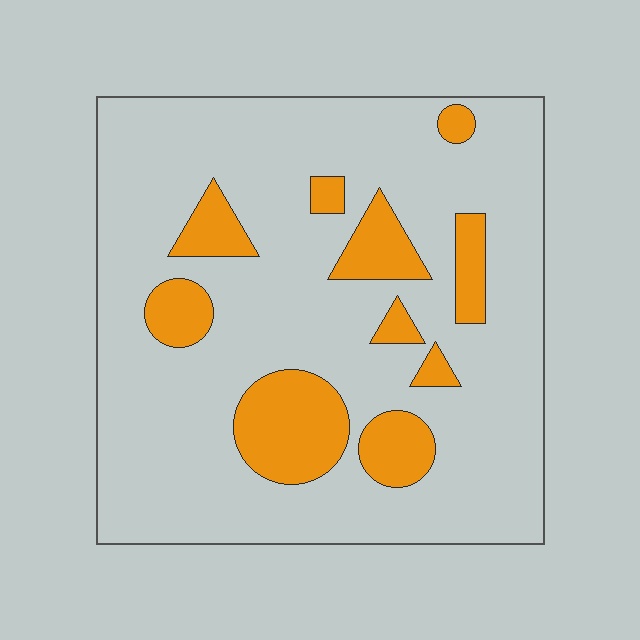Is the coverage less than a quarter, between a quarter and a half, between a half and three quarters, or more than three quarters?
Less than a quarter.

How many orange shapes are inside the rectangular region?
10.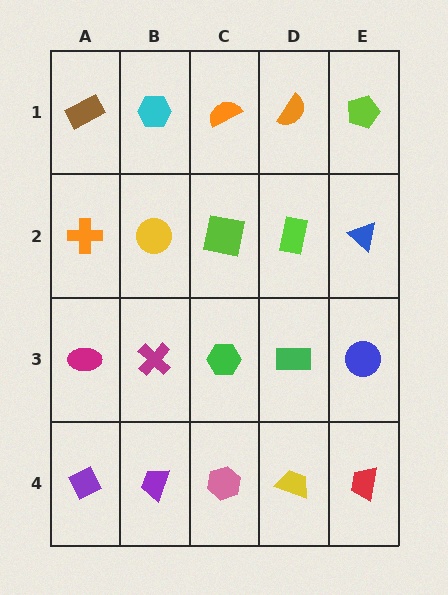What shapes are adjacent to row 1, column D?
A lime rectangle (row 2, column D), an orange semicircle (row 1, column C), a lime pentagon (row 1, column E).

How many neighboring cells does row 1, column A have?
2.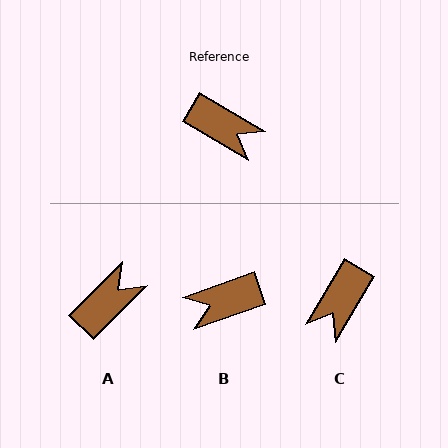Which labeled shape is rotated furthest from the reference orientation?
B, about 130 degrees away.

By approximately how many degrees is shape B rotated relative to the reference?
Approximately 130 degrees clockwise.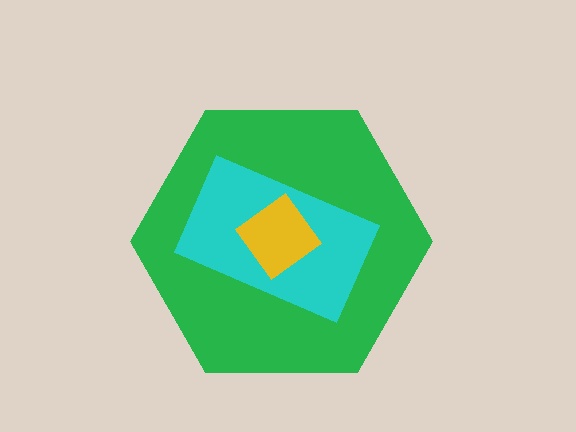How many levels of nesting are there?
3.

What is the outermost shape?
The green hexagon.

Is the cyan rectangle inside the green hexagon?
Yes.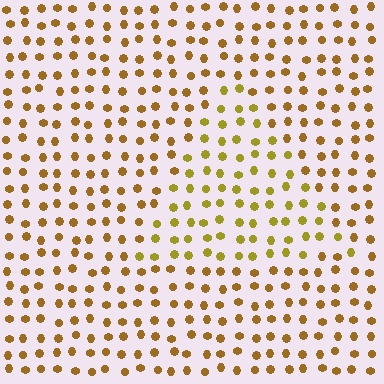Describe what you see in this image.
The image is filled with small brown elements in a uniform arrangement. A triangle-shaped region is visible where the elements are tinted to a slightly different hue, forming a subtle color boundary.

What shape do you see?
I see a triangle.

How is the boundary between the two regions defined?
The boundary is defined purely by a slight shift in hue (about 23 degrees). Spacing, size, and orientation are identical on both sides.